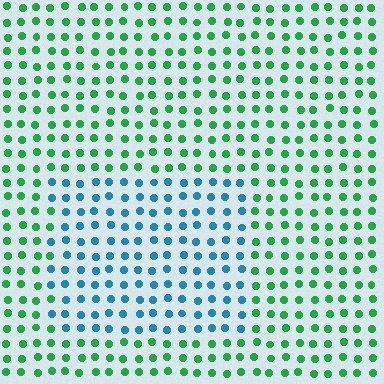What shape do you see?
I see a rectangle.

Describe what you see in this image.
The image is filled with small green elements in a uniform arrangement. A rectangle-shaped region is visible where the elements are tinted to a slightly different hue, forming a subtle color boundary.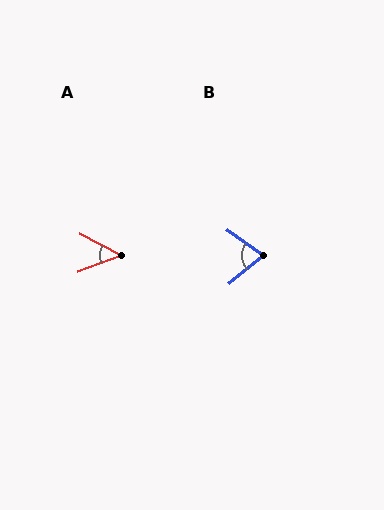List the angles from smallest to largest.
A (47°), B (76°).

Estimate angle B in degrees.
Approximately 76 degrees.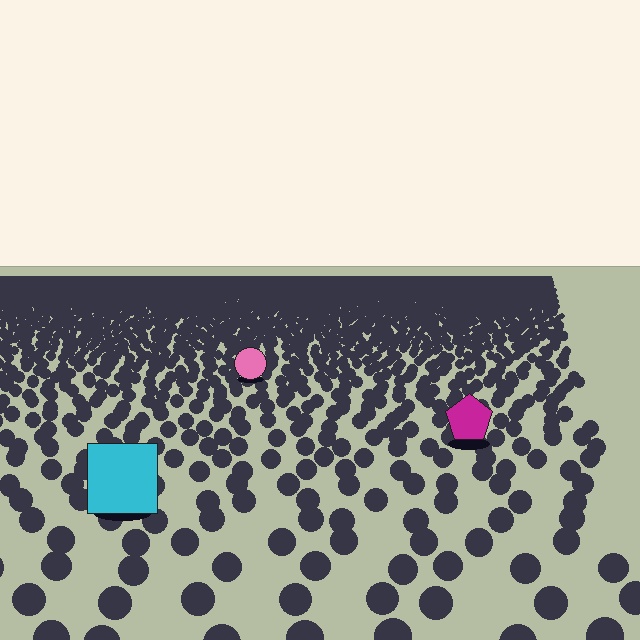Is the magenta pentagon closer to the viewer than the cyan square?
No. The cyan square is closer — you can tell from the texture gradient: the ground texture is coarser near it.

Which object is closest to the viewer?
The cyan square is closest. The texture marks near it are larger and more spread out.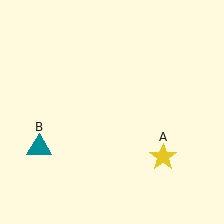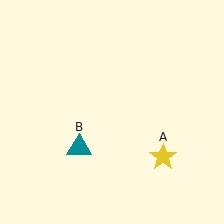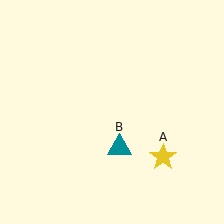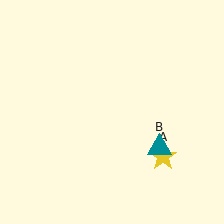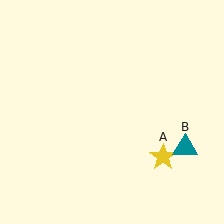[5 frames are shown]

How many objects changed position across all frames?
1 object changed position: teal triangle (object B).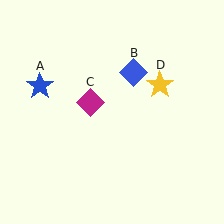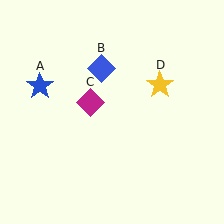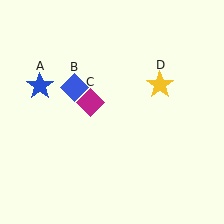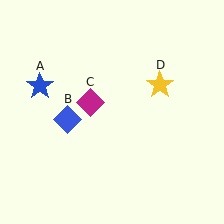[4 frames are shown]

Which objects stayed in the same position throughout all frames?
Blue star (object A) and magenta diamond (object C) and yellow star (object D) remained stationary.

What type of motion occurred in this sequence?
The blue diamond (object B) rotated counterclockwise around the center of the scene.